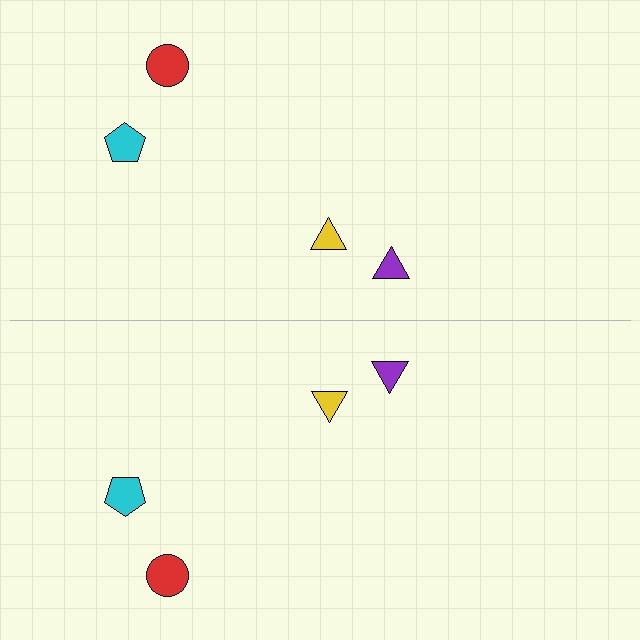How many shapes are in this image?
There are 8 shapes in this image.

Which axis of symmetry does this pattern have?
The pattern has a horizontal axis of symmetry running through the center of the image.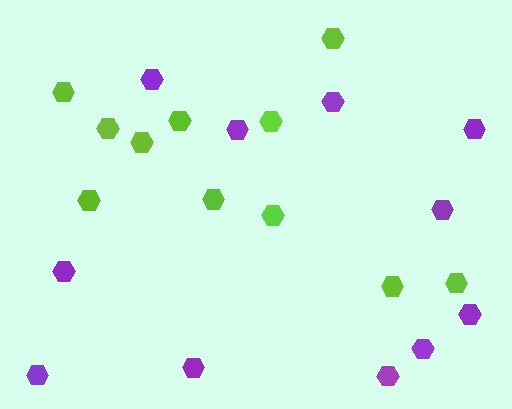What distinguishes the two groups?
There are 2 groups: one group of lime hexagons (11) and one group of purple hexagons (11).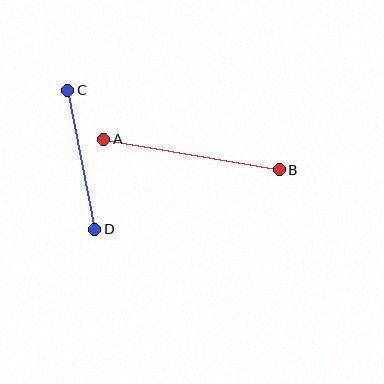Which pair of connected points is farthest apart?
Points A and B are farthest apart.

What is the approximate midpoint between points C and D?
The midpoint is at approximately (81, 160) pixels.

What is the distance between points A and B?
The distance is approximately 178 pixels.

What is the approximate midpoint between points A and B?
The midpoint is at approximately (192, 155) pixels.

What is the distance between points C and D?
The distance is approximately 142 pixels.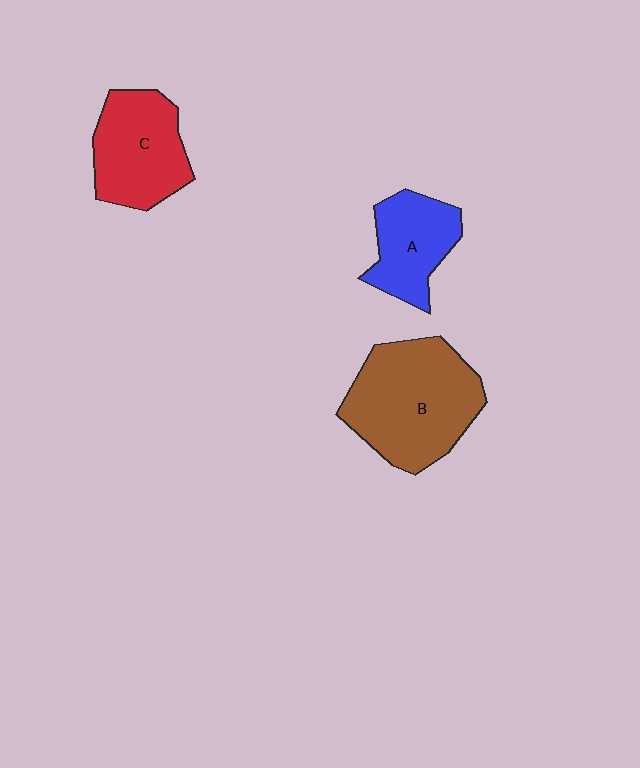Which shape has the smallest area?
Shape A (blue).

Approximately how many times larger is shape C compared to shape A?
Approximately 1.3 times.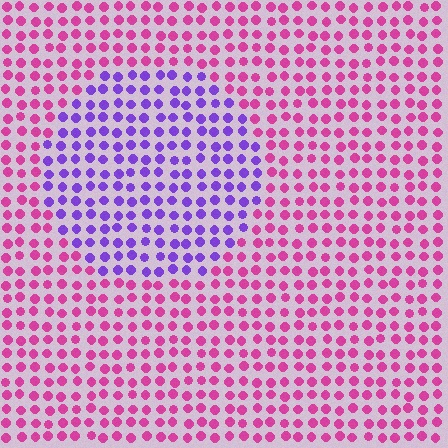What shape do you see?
I see a circle.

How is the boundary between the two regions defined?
The boundary is defined purely by a slight shift in hue (about 57 degrees). Spacing, size, and orientation are identical on both sides.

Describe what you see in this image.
The image is filled with small magenta elements in a uniform arrangement. A circle-shaped region is visible where the elements are tinted to a slightly different hue, forming a subtle color boundary.